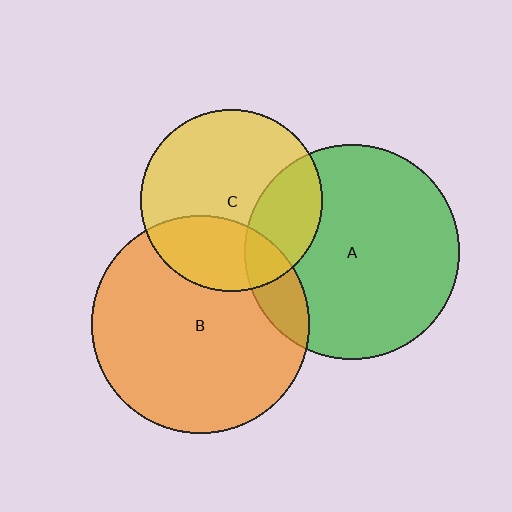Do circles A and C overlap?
Yes.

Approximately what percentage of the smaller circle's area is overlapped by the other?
Approximately 25%.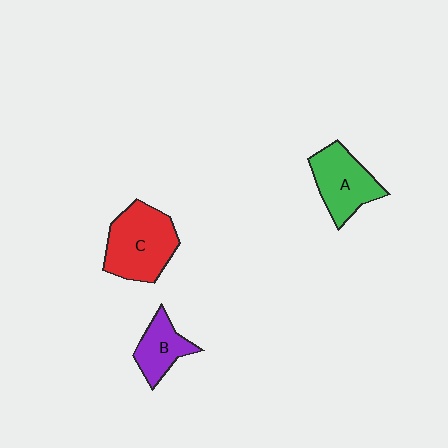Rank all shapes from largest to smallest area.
From largest to smallest: C (red), A (green), B (purple).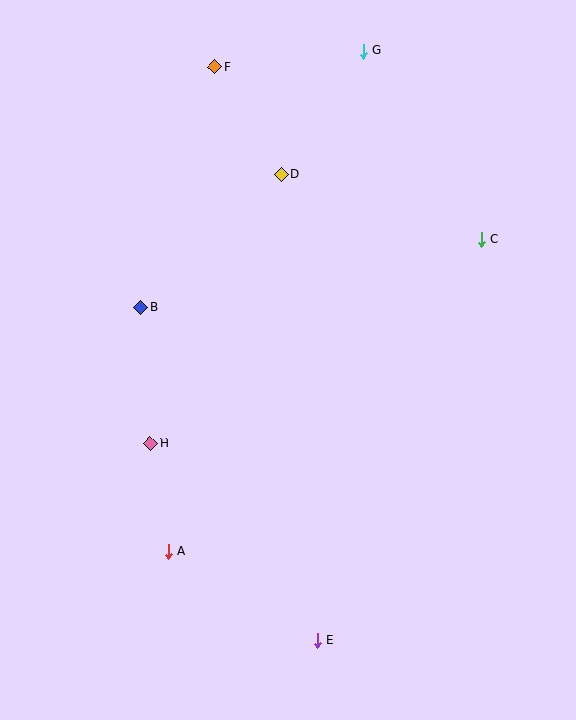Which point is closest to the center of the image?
Point B at (141, 307) is closest to the center.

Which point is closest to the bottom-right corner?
Point E is closest to the bottom-right corner.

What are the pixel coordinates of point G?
Point G is at (363, 51).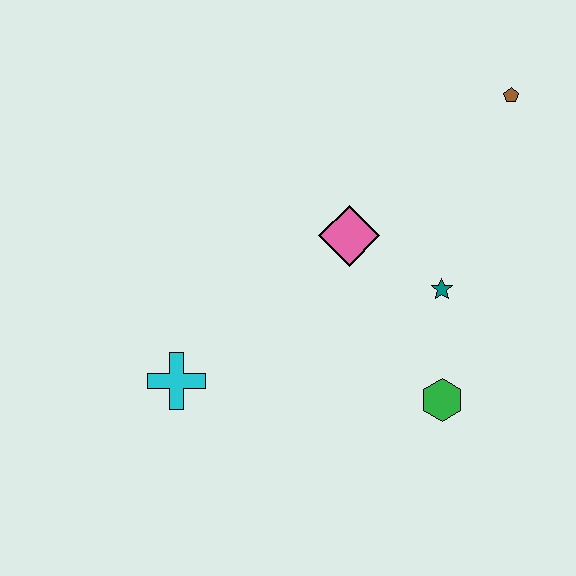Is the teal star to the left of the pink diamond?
No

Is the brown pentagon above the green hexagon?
Yes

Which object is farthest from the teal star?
The cyan cross is farthest from the teal star.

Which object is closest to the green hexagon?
The teal star is closest to the green hexagon.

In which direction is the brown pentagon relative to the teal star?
The brown pentagon is above the teal star.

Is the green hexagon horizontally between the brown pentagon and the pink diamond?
Yes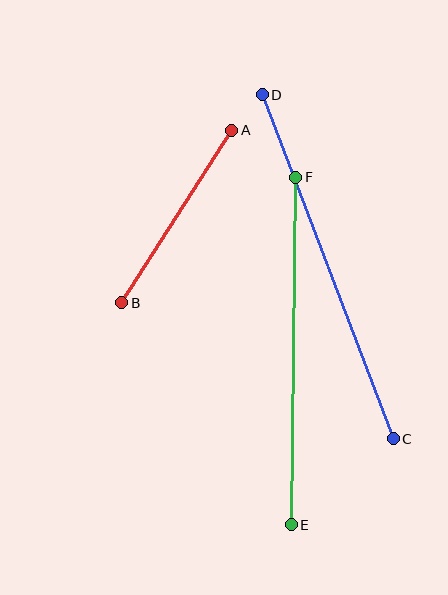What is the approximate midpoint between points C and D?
The midpoint is at approximately (328, 267) pixels.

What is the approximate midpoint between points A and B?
The midpoint is at approximately (177, 216) pixels.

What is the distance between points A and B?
The distance is approximately 204 pixels.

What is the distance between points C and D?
The distance is approximately 368 pixels.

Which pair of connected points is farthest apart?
Points C and D are farthest apart.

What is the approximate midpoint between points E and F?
The midpoint is at approximately (294, 351) pixels.